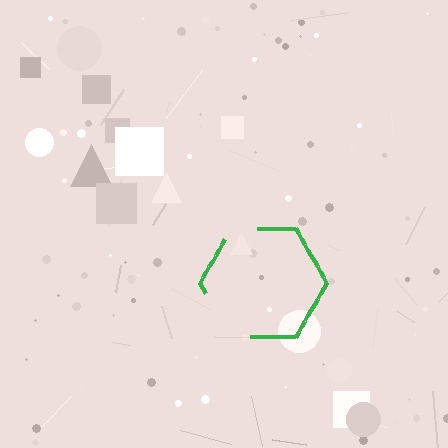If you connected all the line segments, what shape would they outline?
They would outline a hexagon.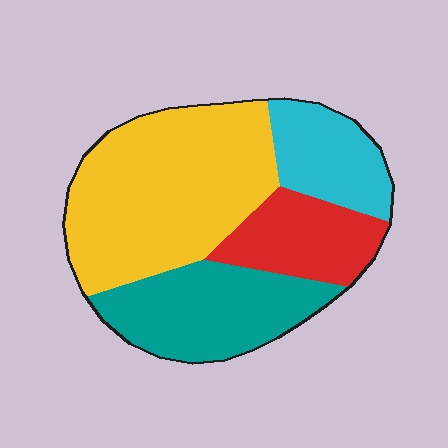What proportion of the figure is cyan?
Cyan covers around 15% of the figure.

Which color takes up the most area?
Yellow, at roughly 45%.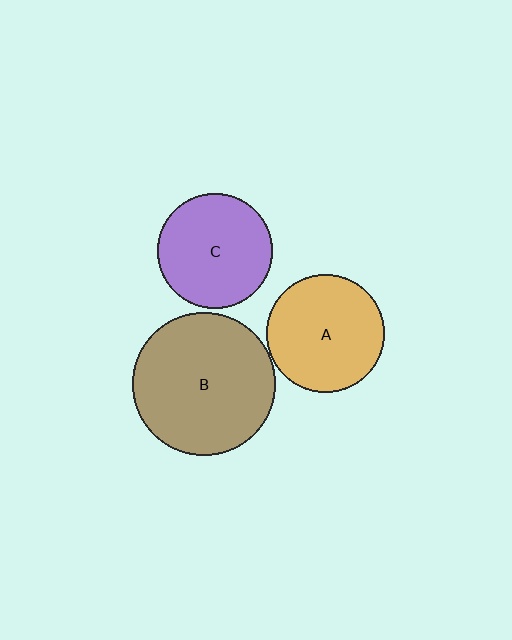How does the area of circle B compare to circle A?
Approximately 1.5 times.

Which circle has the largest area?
Circle B (brown).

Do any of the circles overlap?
No, none of the circles overlap.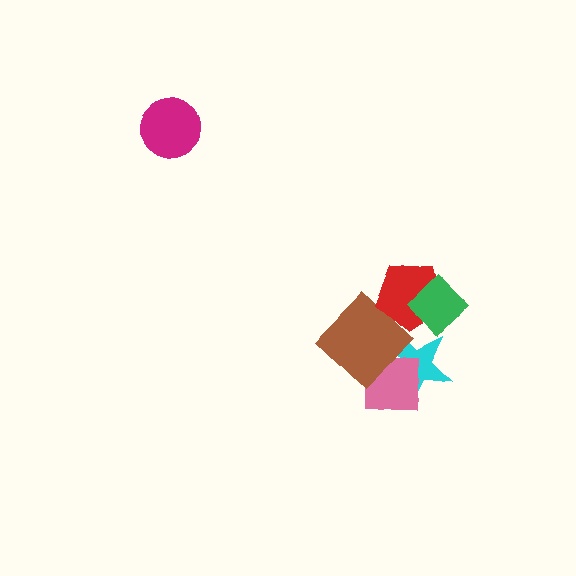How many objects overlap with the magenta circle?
0 objects overlap with the magenta circle.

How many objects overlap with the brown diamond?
3 objects overlap with the brown diamond.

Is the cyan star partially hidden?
Yes, it is partially covered by another shape.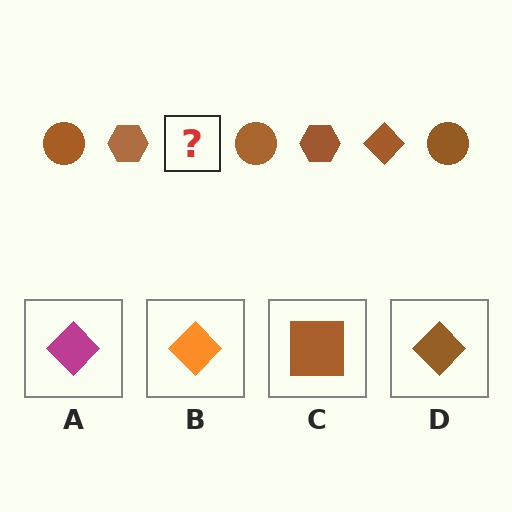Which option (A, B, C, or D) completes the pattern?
D.